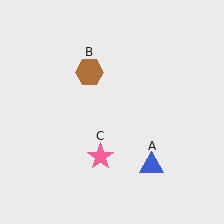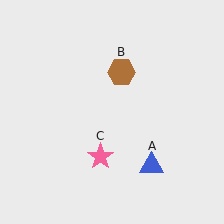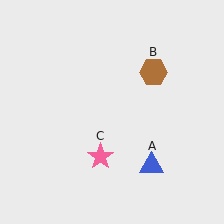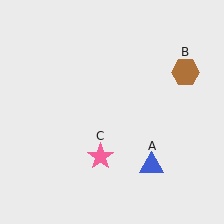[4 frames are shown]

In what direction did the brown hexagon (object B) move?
The brown hexagon (object B) moved right.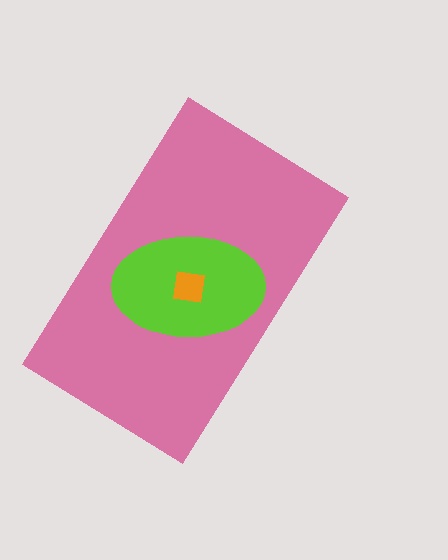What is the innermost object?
The orange square.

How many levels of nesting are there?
3.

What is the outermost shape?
The pink rectangle.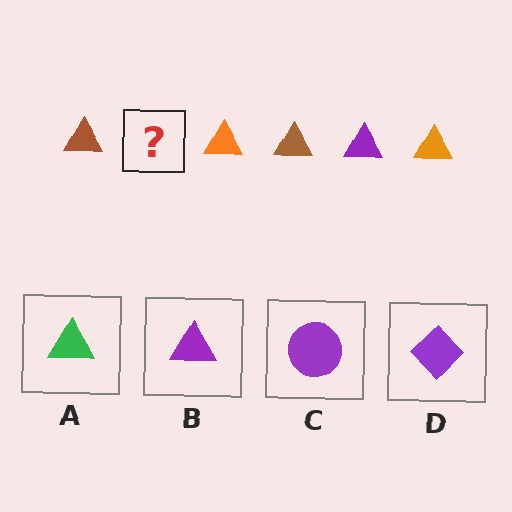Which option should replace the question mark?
Option B.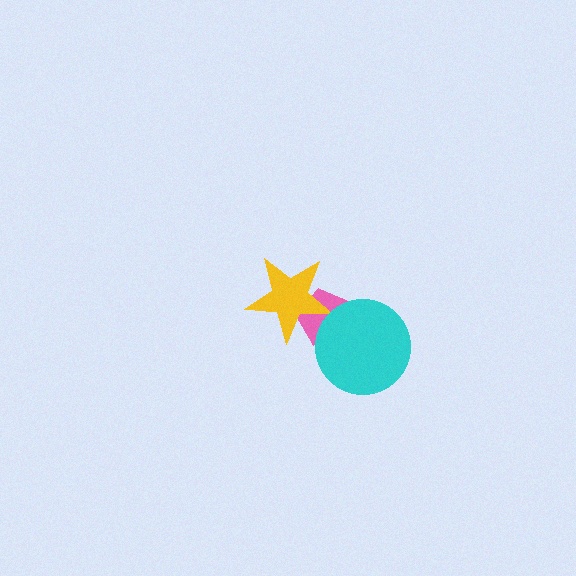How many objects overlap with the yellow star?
1 object overlaps with the yellow star.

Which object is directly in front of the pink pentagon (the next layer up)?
The yellow star is directly in front of the pink pentagon.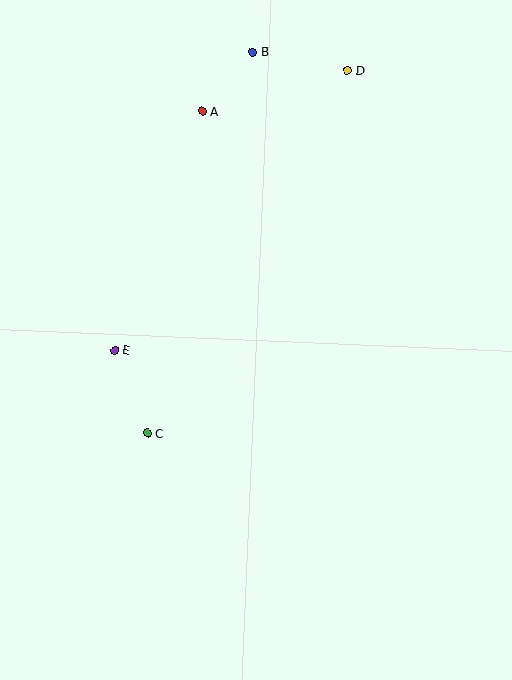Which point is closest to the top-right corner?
Point D is closest to the top-right corner.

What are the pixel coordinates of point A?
Point A is at (202, 111).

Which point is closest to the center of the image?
Point E at (115, 350) is closest to the center.